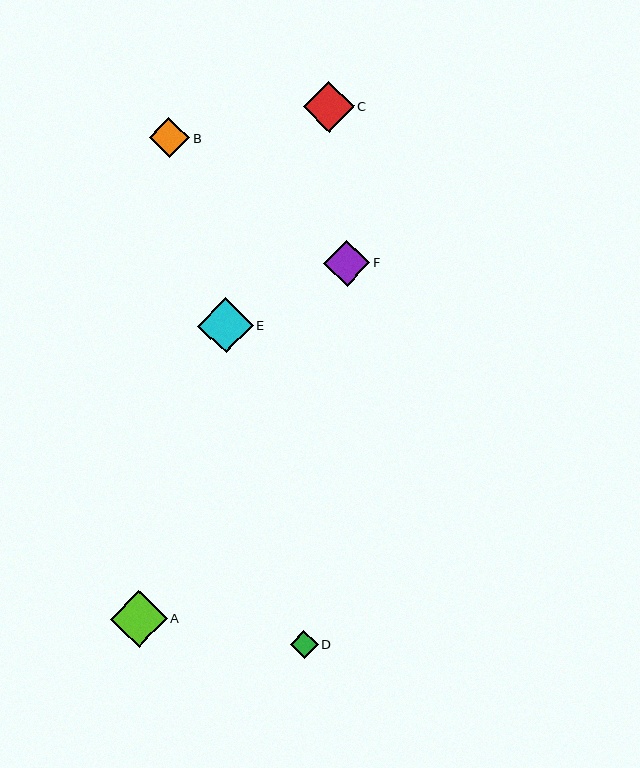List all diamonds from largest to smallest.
From largest to smallest: A, E, C, F, B, D.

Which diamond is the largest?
Diamond A is the largest with a size of approximately 56 pixels.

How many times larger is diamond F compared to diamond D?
Diamond F is approximately 1.7 times the size of diamond D.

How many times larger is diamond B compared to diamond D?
Diamond B is approximately 1.4 times the size of diamond D.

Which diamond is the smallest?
Diamond D is the smallest with a size of approximately 28 pixels.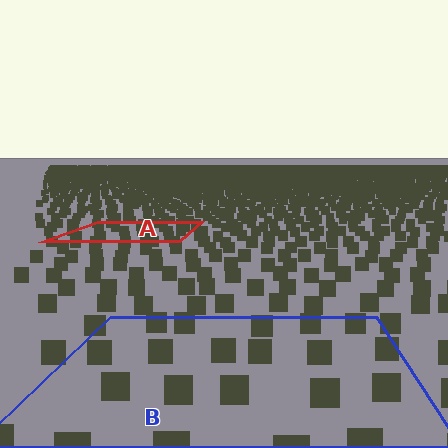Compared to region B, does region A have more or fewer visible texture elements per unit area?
Region A has more texture elements per unit area — they are packed more densely because it is farther away.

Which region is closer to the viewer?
Region B is closer. The texture elements there are larger and more spread out.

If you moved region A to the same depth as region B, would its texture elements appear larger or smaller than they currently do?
They would appear larger. At a closer depth, the same texture elements are projected at a bigger on-screen size.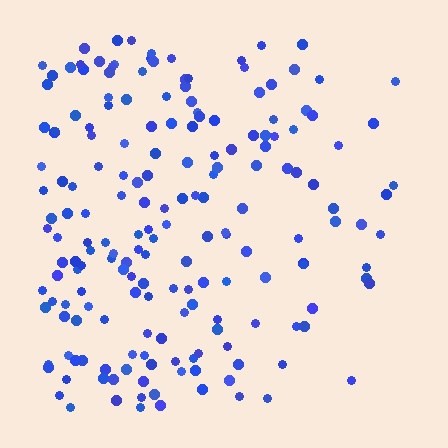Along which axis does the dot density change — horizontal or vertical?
Horizontal.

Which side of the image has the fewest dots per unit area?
The right.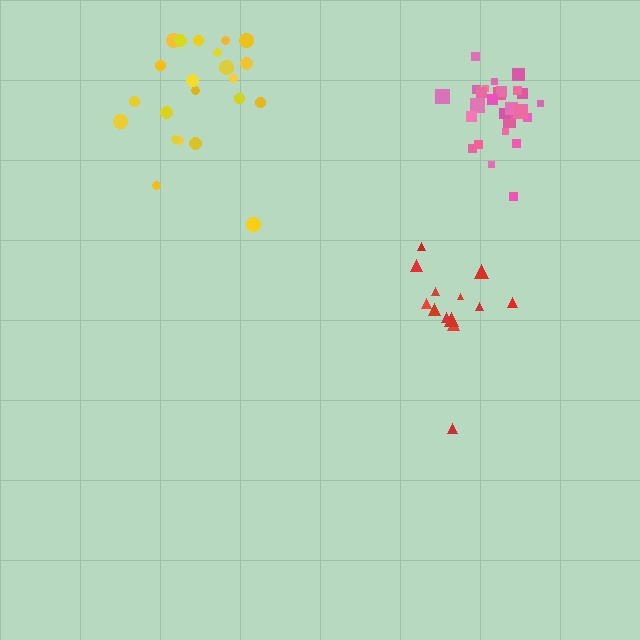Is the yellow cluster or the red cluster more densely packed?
Red.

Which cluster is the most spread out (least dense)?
Yellow.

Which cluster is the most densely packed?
Pink.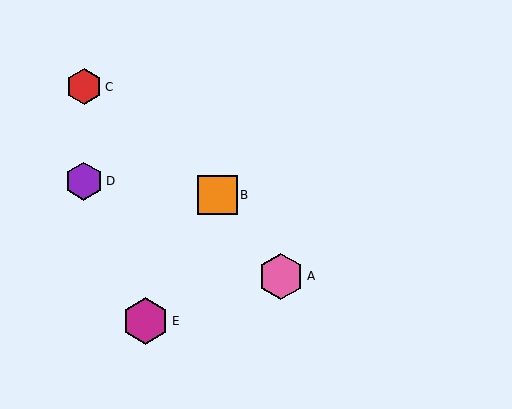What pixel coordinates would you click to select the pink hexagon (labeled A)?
Click at (281, 277) to select the pink hexagon A.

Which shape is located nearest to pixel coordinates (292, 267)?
The pink hexagon (labeled A) at (281, 277) is nearest to that location.